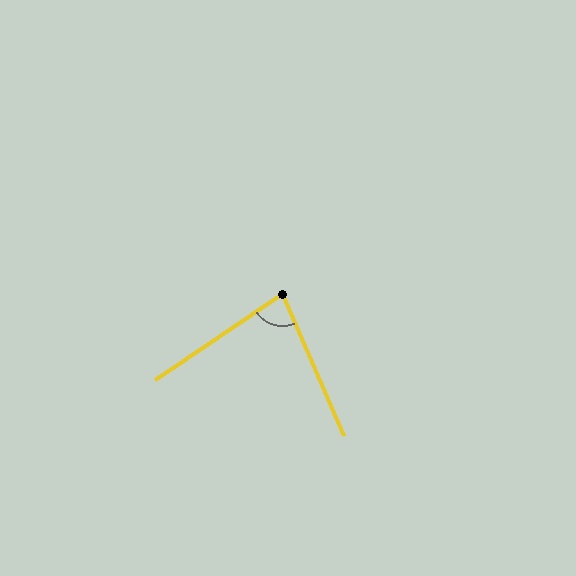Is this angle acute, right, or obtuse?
It is acute.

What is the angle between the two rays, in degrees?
Approximately 79 degrees.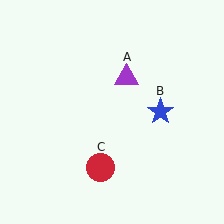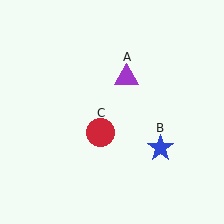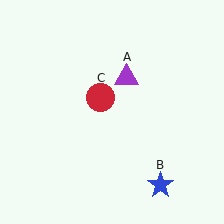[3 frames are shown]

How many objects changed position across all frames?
2 objects changed position: blue star (object B), red circle (object C).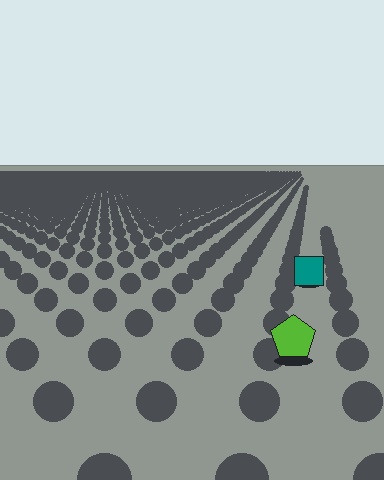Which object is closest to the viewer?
The lime pentagon is closest. The texture marks near it are larger and more spread out.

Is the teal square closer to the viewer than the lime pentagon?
No. The lime pentagon is closer — you can tell from the texture gradient: the ground texture is coarser near it.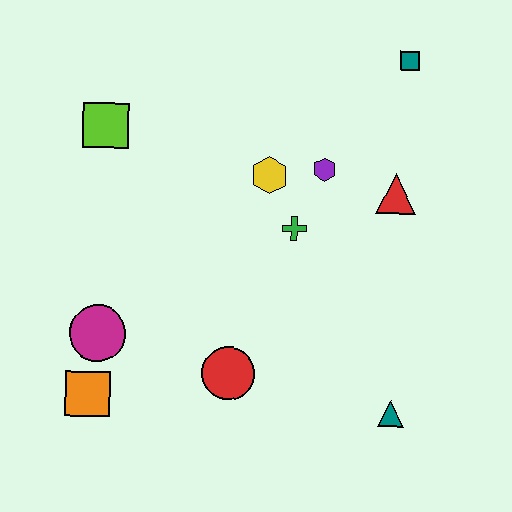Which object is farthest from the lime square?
The teal triangle is farthest from the lime square.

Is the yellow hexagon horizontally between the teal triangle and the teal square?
No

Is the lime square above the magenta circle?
Yes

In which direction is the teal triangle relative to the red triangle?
The teal triangle is below the red triangle.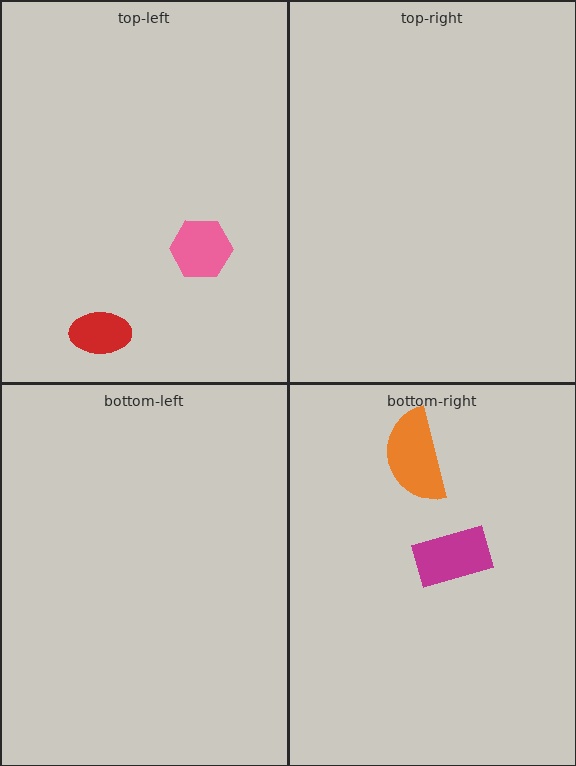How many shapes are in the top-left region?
2.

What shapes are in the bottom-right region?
The magenta rectangle, the orange semicircle.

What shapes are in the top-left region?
The pink hexagon, the red ellipse.